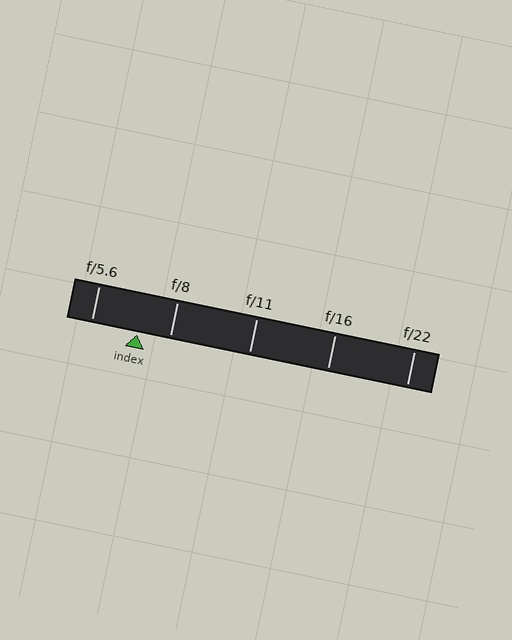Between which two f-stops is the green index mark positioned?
The index mark is between f/5.6 and f/8.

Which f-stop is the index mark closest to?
The index mark is closest to f/8.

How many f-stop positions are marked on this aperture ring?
There are 5 f-stop positions marked.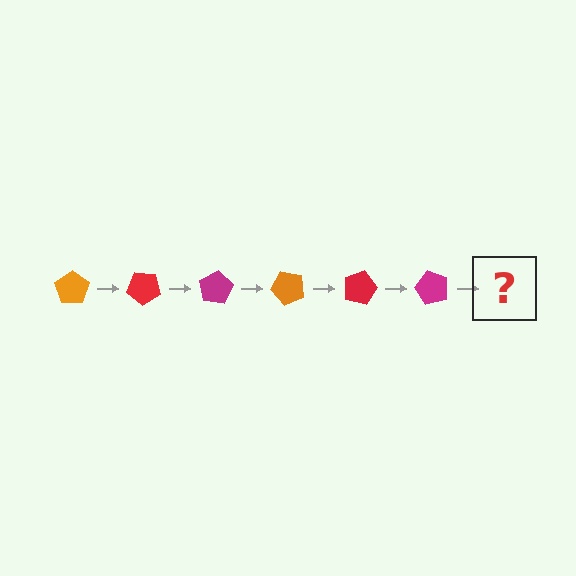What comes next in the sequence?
The next element should be an orange pentagon, rotated 240 degrees from the start.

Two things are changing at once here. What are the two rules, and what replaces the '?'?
The two rules are that it rotates 40 degrees each step and the color cycles through orange, red, and magenta. The '?' should be an orange pentagon, rotated 240 degrees from the start.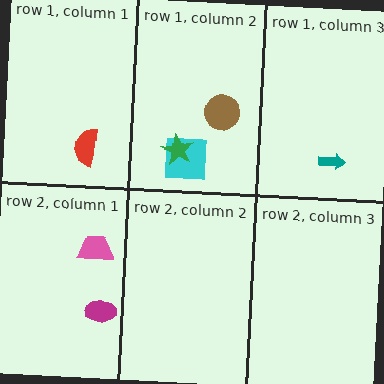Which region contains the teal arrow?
The row 1, column 3 region.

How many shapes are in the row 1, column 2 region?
3.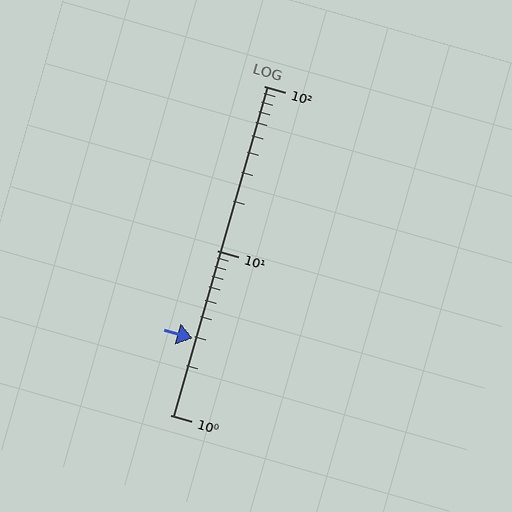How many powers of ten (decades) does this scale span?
The scale spans 2 decades, from 1 to 100.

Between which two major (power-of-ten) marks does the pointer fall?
The pointer is between 1 and 10.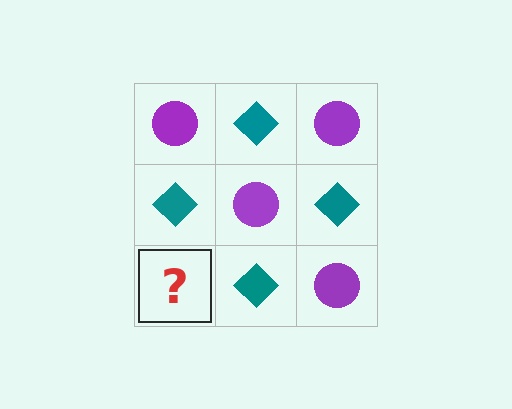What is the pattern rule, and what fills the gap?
The rule is that it alternates purple circle and teal diamond in a checkerboard pattern. The gap should be filled with a purple circle.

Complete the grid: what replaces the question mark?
The question mark should be replaced with a purple circle.